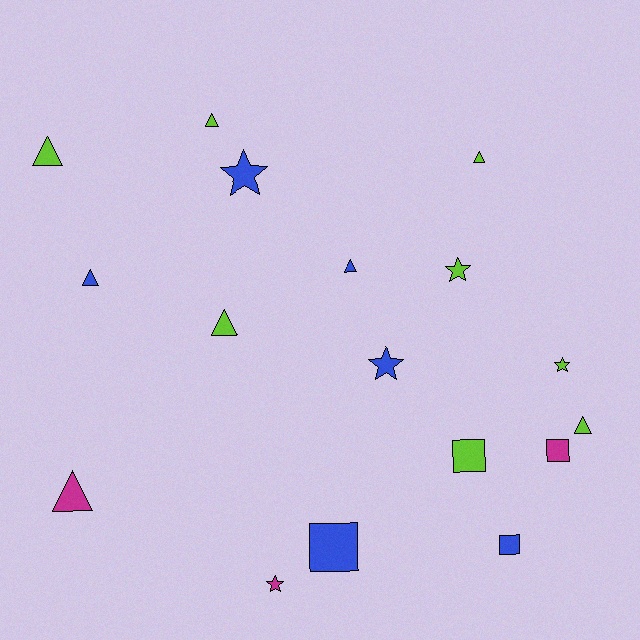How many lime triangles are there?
There are 5 lime triangles.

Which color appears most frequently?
Lime, with 8 objects.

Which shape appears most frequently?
Triangle, with 8 objects.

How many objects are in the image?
There are 17 objects.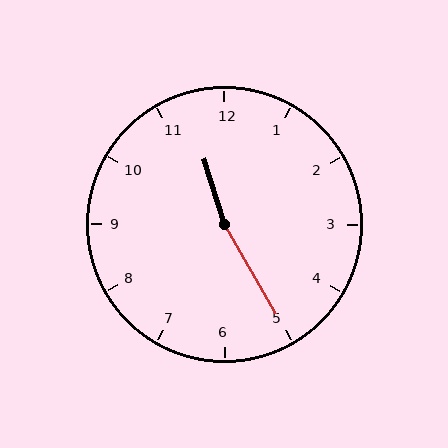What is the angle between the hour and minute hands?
Approximately 168 degrees.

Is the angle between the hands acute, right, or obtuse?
It is obtuse.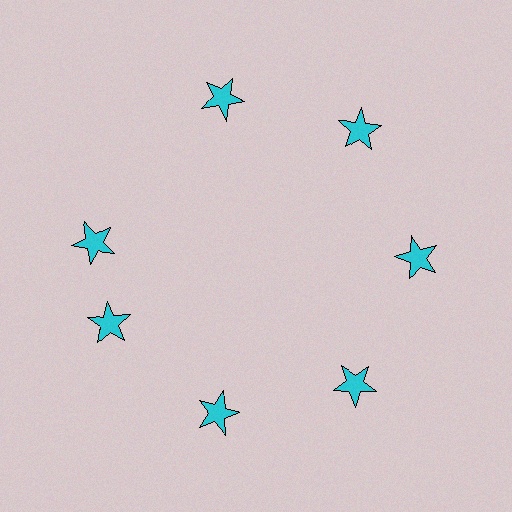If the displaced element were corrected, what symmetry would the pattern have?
It would have 7-fold rotational symmetry — the pattern would map onto itself every 51 degrees.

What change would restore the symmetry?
The symmetry would be restored by rotating it back into even spacing with its neighbors so that all 7 stars sit at equal angles and equal distance from the center.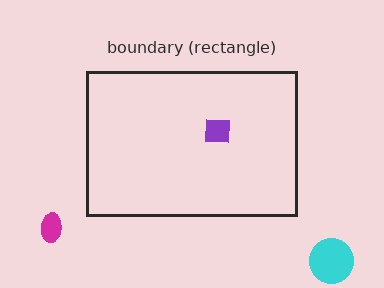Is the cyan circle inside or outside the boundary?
Outside.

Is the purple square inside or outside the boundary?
Inside.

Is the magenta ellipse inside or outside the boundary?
Outside.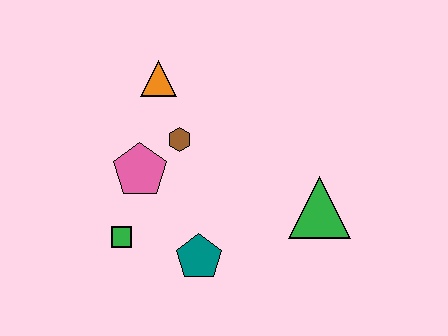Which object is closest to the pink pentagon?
The brown hexagon is closest to the pink pentagon.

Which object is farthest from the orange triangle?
The green triangle is farthest from the orange triangle.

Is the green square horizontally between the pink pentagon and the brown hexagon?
No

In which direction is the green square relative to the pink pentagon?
The green square is below the pink pentagon.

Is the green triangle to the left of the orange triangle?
No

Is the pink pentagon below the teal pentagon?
No